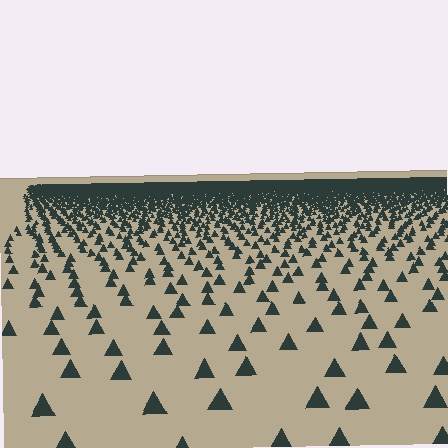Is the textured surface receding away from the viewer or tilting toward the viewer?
The surface is receding away from the viewer. Texture elements get smaller and denser toward the top.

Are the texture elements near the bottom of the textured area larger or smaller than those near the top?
Larger. Near the bottom, elements are closer to the viewer and appear at a bigger on-screen size.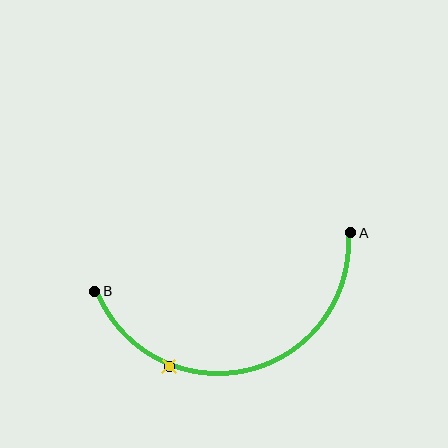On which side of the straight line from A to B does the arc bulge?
The arc bulges below the straight line connecting A and B.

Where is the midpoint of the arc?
The arc midpoint is the point on the curve farthest from the straight line joining A and B. It sits below that line.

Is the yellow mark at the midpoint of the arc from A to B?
No. The yellow mark lies on the arc but is closer to endpoint B. The arc midpoint would be at the point on the curve equidistant along the arc from both A and B.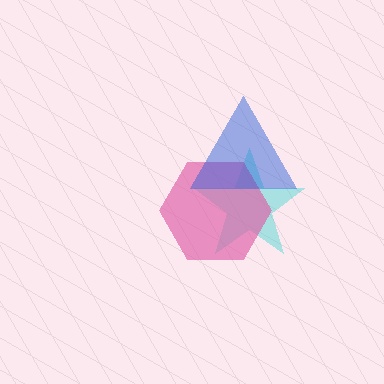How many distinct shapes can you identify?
There are 3 distinct shapes: a cyan star, a pink hexagon, a blue triangle.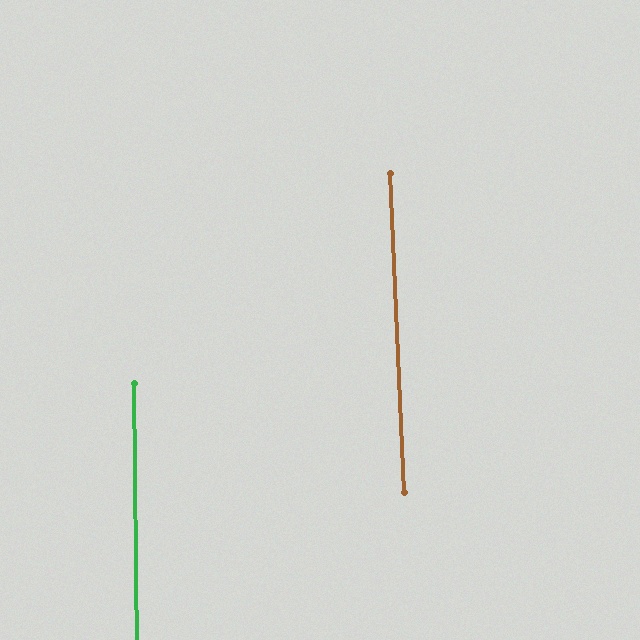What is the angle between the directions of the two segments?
Approximately 2 degrees.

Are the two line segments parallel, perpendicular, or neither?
Parallel — their directions differ by only 2.0°.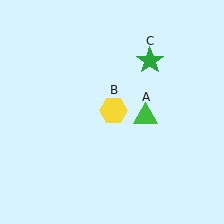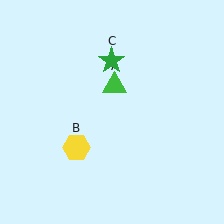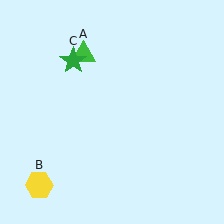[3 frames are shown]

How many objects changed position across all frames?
3 objects changed position: green triangle (object A), yellow hexagon (object B), green star (object C).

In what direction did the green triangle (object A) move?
The green triangle (object A) moved up and to the left.